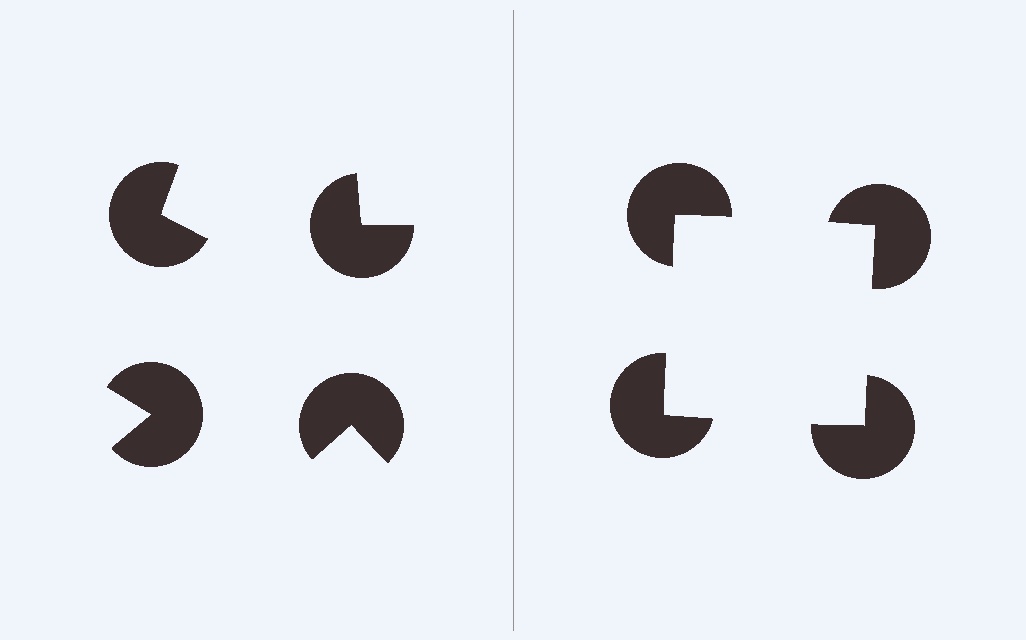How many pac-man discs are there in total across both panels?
8 — 4 on each side.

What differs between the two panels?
The pac-man discs are positioned identically on both sides; only the wedge orientations differ. On the right they align to a square; on the left they are misaligned.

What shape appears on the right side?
An illusory square.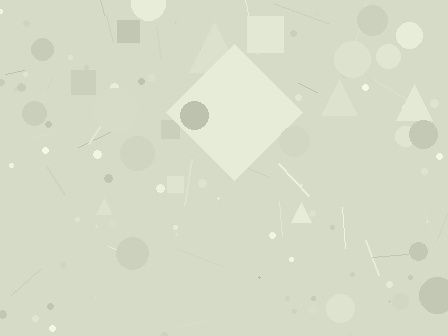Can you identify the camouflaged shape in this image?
The camouflaged shape is a diamond.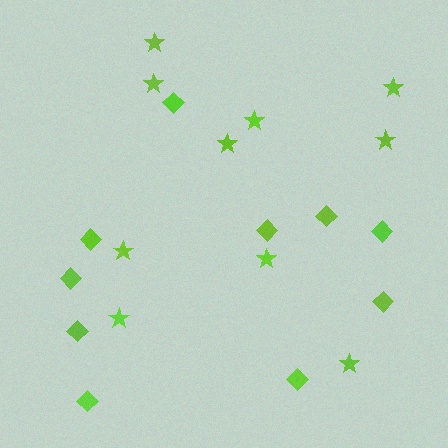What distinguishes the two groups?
There are 2 groups: one group of diamonds (10) and one group of stars (10).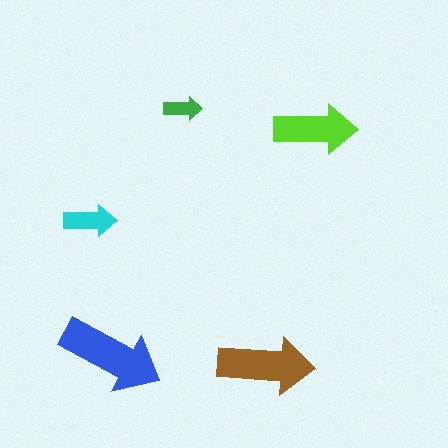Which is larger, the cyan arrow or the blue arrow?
The blue one.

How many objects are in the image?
There are 5 objects in the image.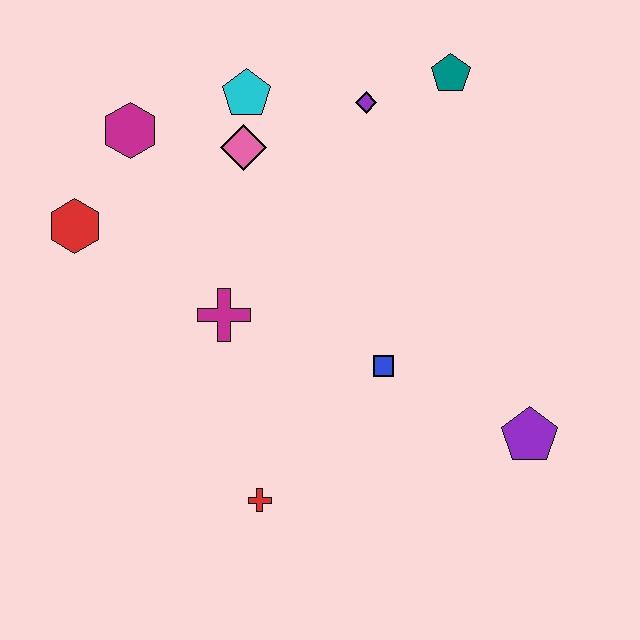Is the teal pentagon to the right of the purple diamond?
Yes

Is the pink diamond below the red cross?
No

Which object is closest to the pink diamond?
The cyan pentagon is closest to the pink diamond.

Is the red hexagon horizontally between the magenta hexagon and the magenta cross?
No